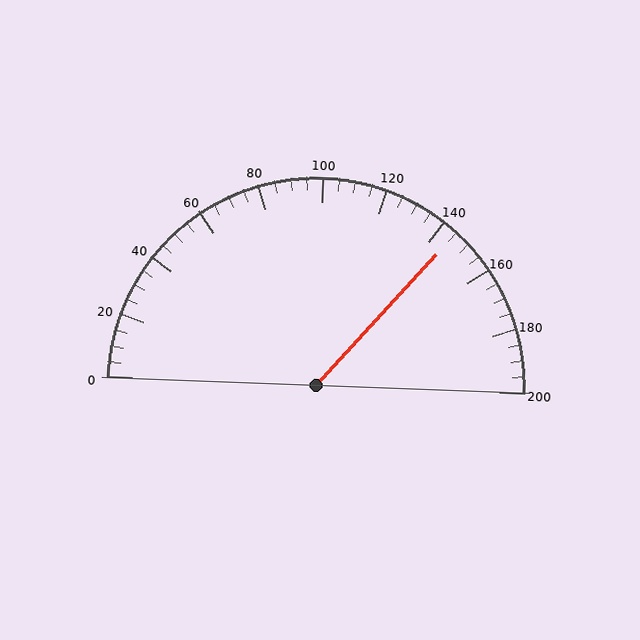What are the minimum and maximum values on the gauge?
The gauge ranges from 0 to 200.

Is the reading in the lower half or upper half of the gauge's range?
The reading is in the upper half of the range (0 to 200).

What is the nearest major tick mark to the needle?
The nearest major tick mark is 140.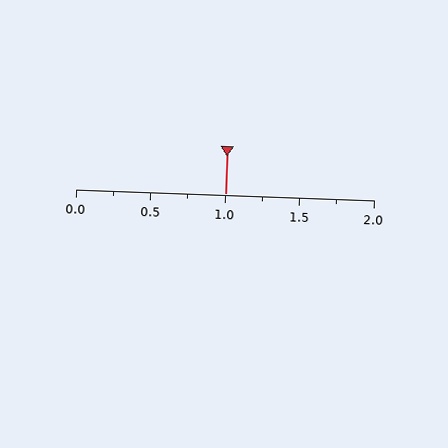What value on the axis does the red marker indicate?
The marker indicates approximately 1.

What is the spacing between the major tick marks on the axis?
The major ticks are spaced 0.5 apart.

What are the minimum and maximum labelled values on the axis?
The axis runs from 0.0 to 2.0.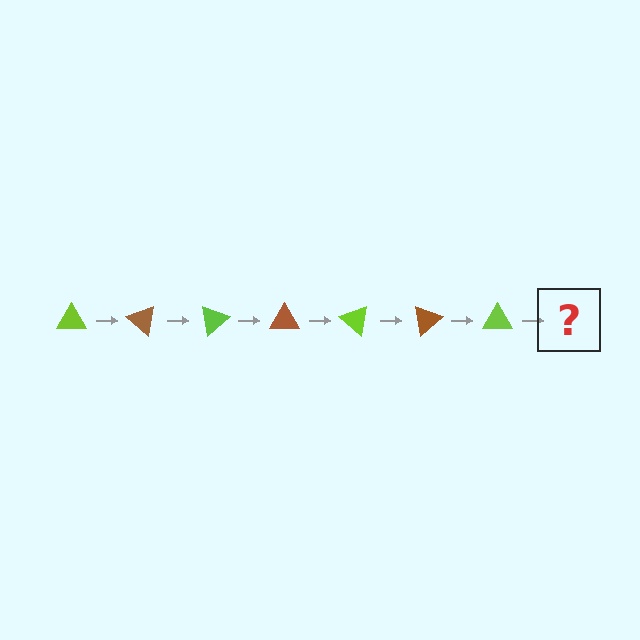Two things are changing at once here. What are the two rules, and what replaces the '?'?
The two rules are that it rotates 40 degrees each step and the color cycles through lime and brown. The '?' should be a brown triangle, rotated 280 degrees from the start.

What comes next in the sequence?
The next element should be a brown triangle, rotated 280 degrees from the start.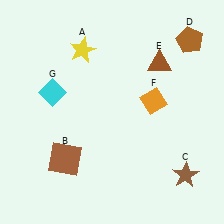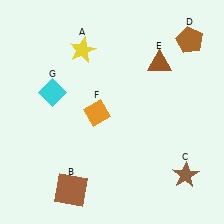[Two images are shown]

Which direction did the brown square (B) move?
The brown square (B) moved down.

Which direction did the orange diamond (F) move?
The orange diamond (F) moved left.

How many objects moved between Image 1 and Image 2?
2 objects moved between the two images.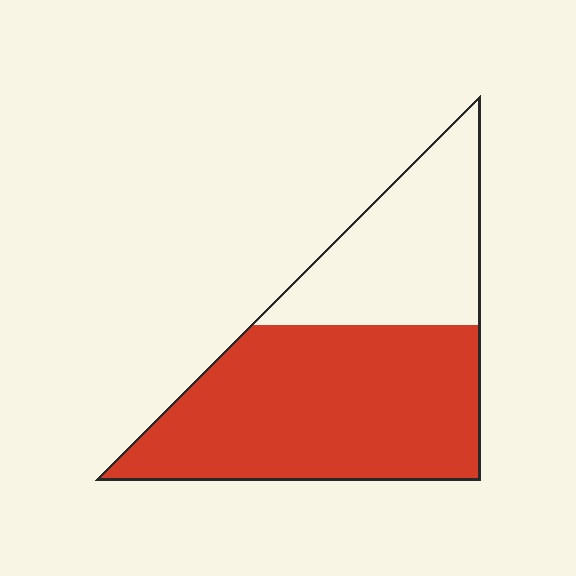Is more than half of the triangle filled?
Yes.